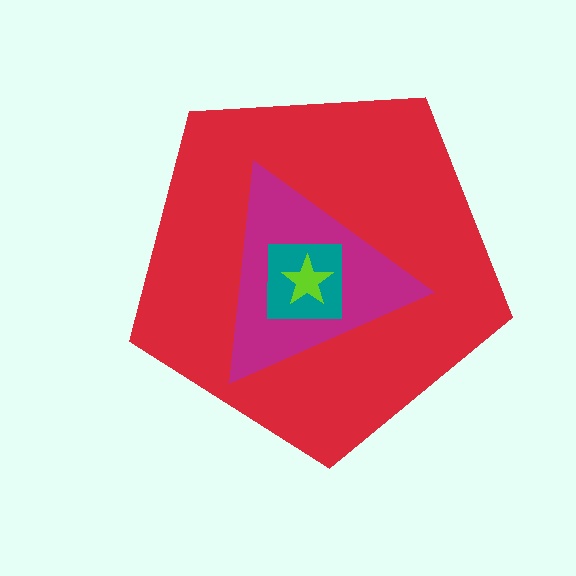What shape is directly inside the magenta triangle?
The teal square.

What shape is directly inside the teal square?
The lime star.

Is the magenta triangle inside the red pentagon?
Yes.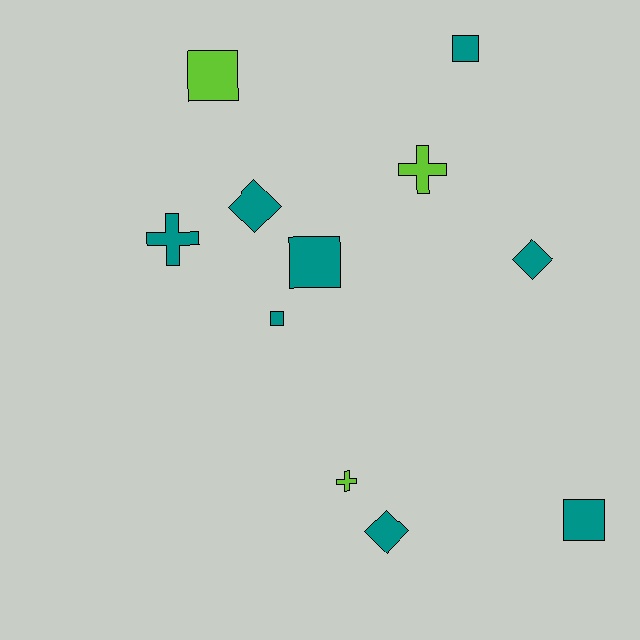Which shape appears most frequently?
Square, with 5 objects.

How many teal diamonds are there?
There are 3 teal diamonds.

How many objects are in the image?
There are 11 objects.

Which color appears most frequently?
Teal, with 8 objects.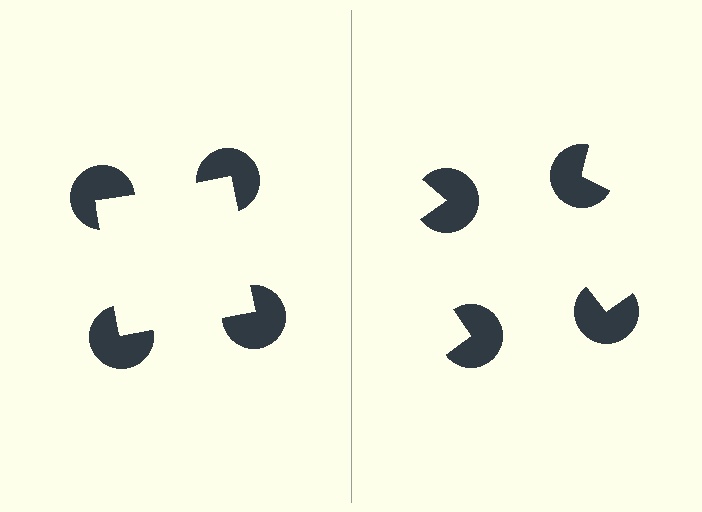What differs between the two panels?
The pac-man discs are positioned identically on both sides; only the wedge orientations differ. On the left they align to a square; on the right they are misaligned.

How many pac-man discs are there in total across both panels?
8 — 4 on each side.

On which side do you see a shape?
An illusory square appears on the left side. On the right side the wedge cuts are rotated, so no coherent shape forms.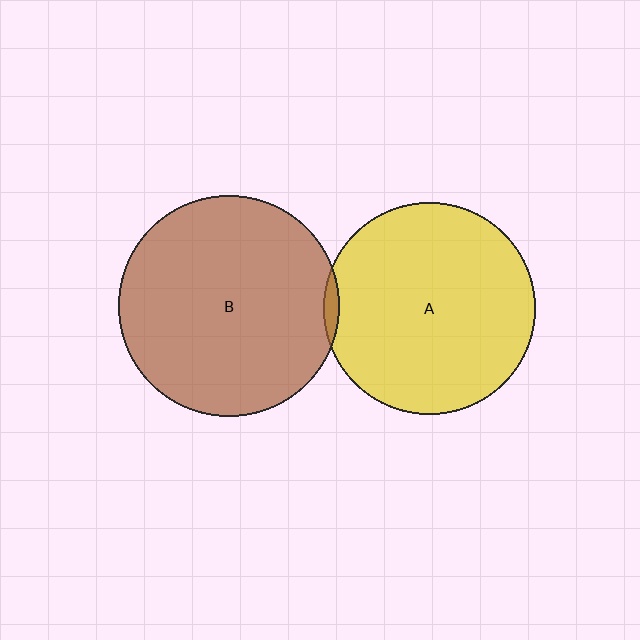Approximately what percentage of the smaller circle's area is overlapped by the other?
Approximately 5%.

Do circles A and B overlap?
Yes.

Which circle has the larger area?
Circle B (brown).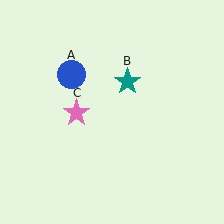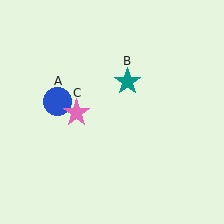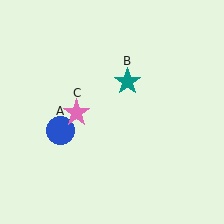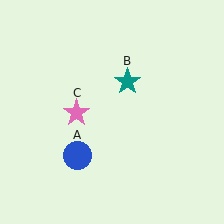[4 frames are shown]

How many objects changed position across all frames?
1 object changed position: blue circle (object A).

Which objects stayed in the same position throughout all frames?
Teal star (object B) and pink star (object C) remained stationary.